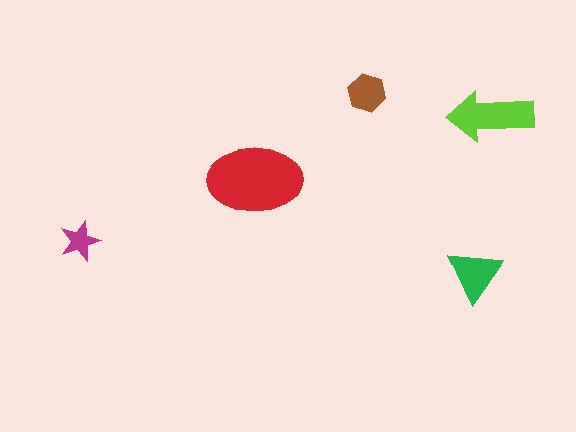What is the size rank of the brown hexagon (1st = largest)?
4th.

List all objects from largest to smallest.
The red ellipse, the lime arrow, the green triangle, the brown hexagon, the magenta star.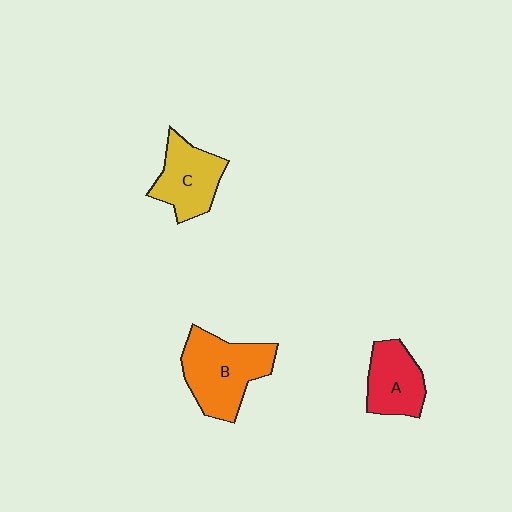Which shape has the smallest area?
Shape A (red).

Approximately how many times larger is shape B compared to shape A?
Approximately 1.5 times.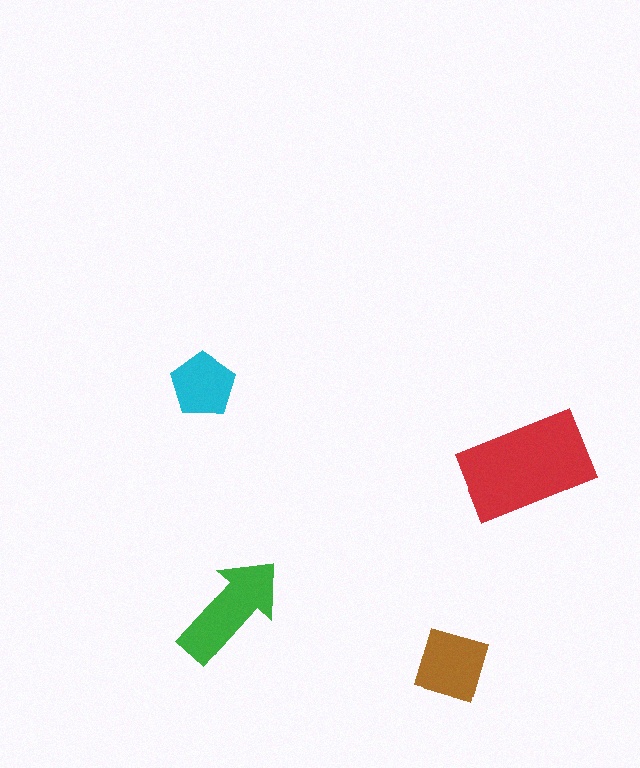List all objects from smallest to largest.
The cyan pentagon, the brown diamond, the green arrow, the red rectangle.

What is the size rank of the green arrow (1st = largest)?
2nd.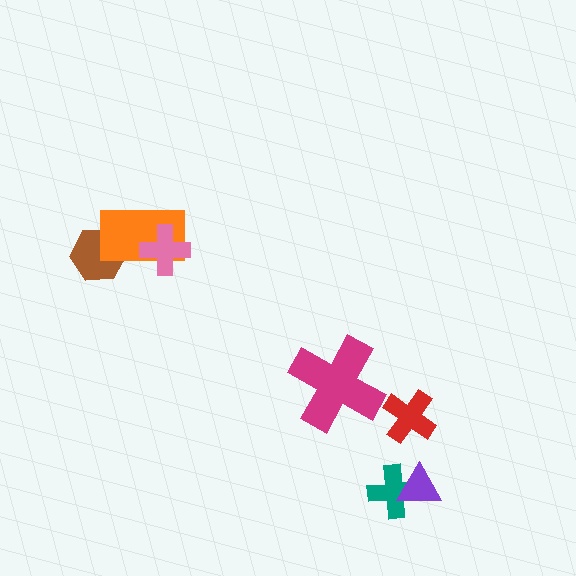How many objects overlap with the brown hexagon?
1 object overlaps with the brown hexagon.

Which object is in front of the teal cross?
The purple triangle is in front of the teal cross.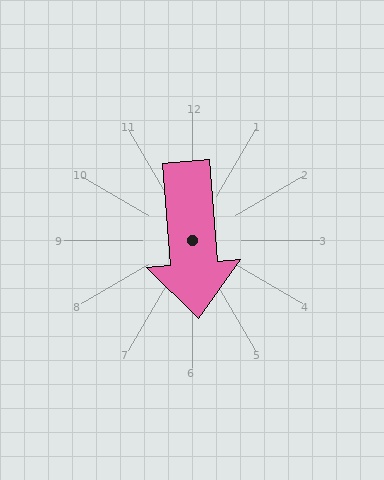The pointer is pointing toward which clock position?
Roughly 6 o'clock.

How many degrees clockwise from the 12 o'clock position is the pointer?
Approximately 175 degrees.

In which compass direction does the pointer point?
South.